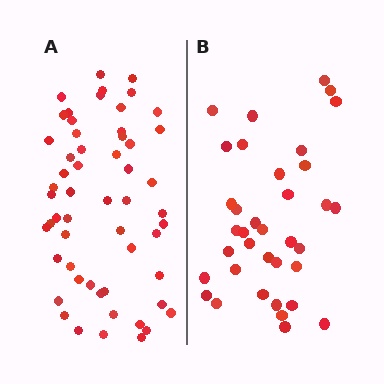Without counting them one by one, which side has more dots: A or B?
Region A (the left region) has more dots.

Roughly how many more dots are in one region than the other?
Region A has approximately 20 more dots than region B.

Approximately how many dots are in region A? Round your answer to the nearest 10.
About 60 dots. (The exact count is 56, which rounds to 60.)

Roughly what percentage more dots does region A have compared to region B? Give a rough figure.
About 55% more.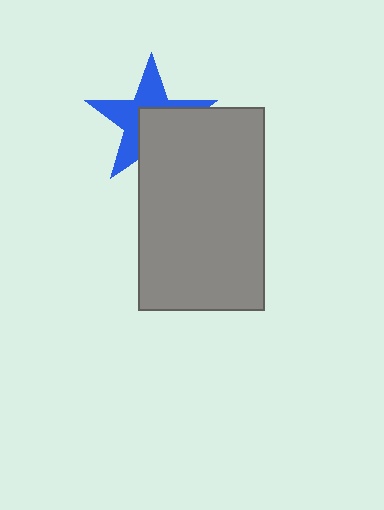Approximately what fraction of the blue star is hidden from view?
Roughly 46% of the blue star is hidden behind the gray rectangle.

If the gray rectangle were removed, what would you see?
You would see the complete blue star.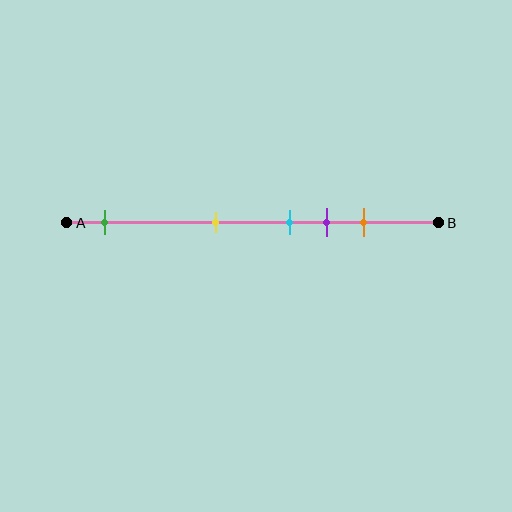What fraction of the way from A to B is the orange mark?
The orange mark is approximately 80% (0.8) of the way from A to B.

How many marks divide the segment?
There are 5 marks dividing the segment.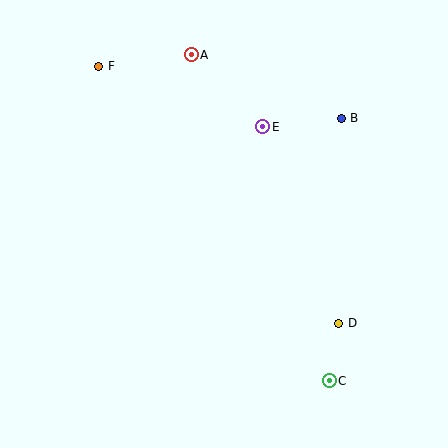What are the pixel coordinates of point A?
Point A is at (191, 55).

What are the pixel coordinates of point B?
Point B is at (341, 118).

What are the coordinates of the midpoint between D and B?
The midpoint between D and B is at (340, 221).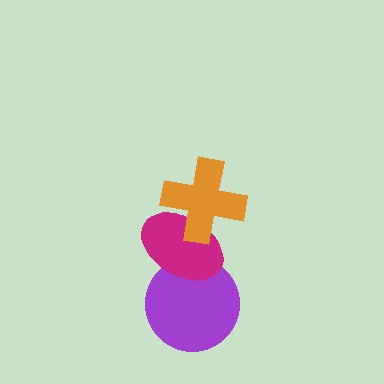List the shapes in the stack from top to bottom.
From top to bottom: the orange cross, the magenta ellipse, the purple circle.